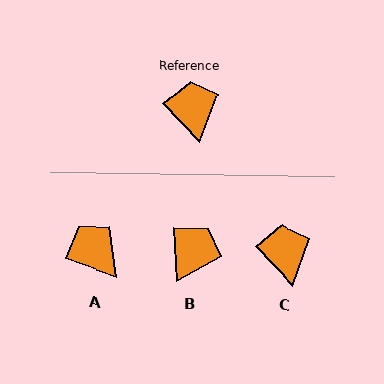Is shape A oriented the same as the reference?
No, it is off by about 27 degrees.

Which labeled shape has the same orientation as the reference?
C.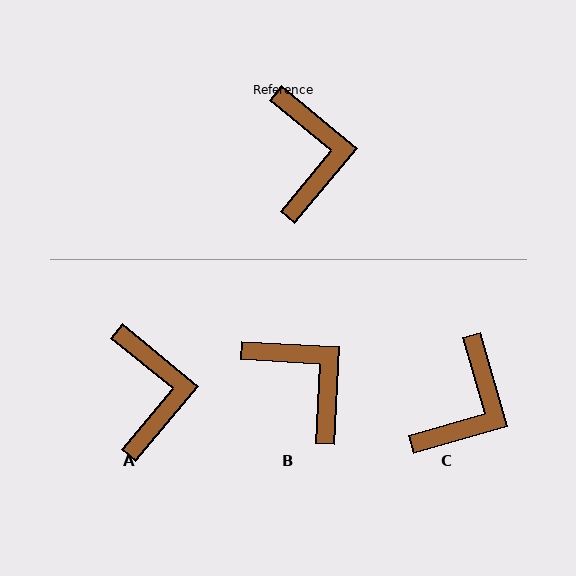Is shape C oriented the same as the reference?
No, it is off by about 34 degrees.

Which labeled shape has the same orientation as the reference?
A.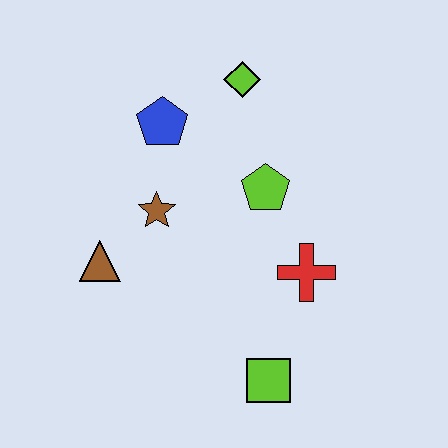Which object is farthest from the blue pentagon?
The lime square is farthest from the blue pentagon.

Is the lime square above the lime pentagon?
No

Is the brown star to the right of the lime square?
No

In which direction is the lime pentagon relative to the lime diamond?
The lime pentagon is below the lime diamond.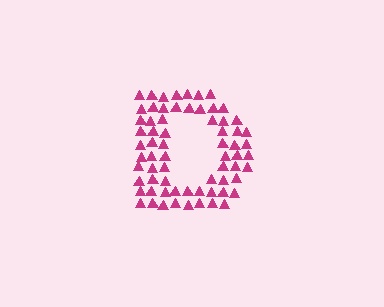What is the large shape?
The large shape is the letter D.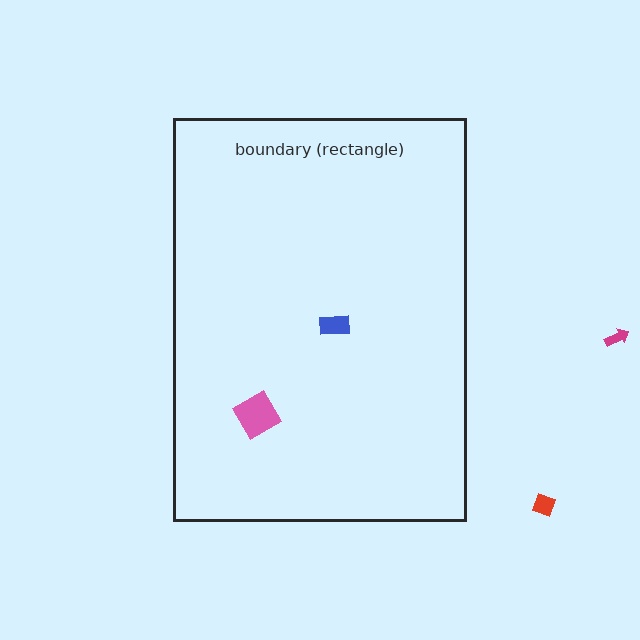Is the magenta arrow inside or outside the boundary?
Outside.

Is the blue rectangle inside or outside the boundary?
Inside.